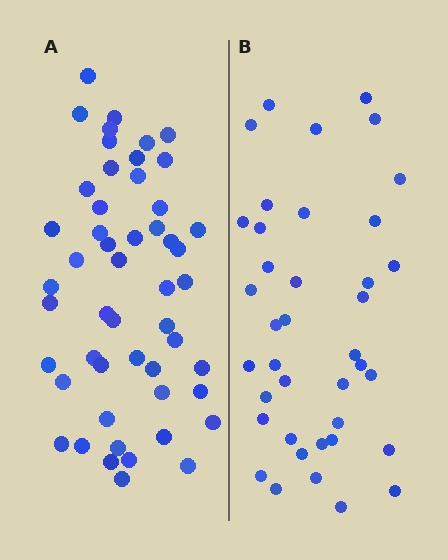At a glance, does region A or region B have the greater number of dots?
Region A (the left region) has more dots.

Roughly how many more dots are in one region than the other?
Region A has roughly 12 or so more dots than region B.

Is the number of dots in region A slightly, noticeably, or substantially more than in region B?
Region A has noticeably more, but not dramatically so. The ratio is roughly 1.3 to 1.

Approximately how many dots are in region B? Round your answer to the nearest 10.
About 40 dots. (The exact count is 39, which rounds to 40.)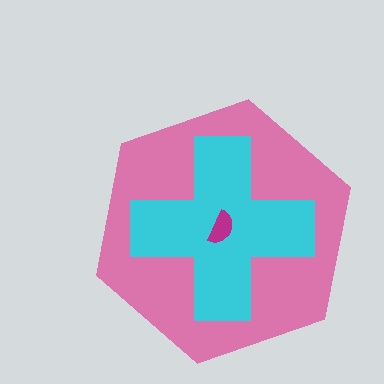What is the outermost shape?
The pink hexagon.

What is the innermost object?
The magenta semicircle.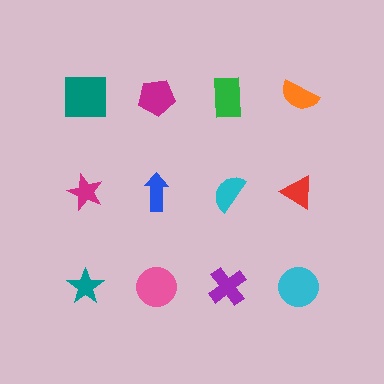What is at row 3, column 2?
A pink circle.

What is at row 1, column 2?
A magenta pentagon.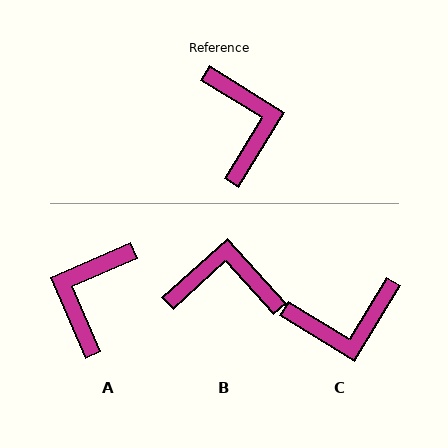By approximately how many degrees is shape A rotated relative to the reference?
Approximately 145 degrees counter-clockwise.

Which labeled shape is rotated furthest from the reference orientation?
A, about 145 degrees away.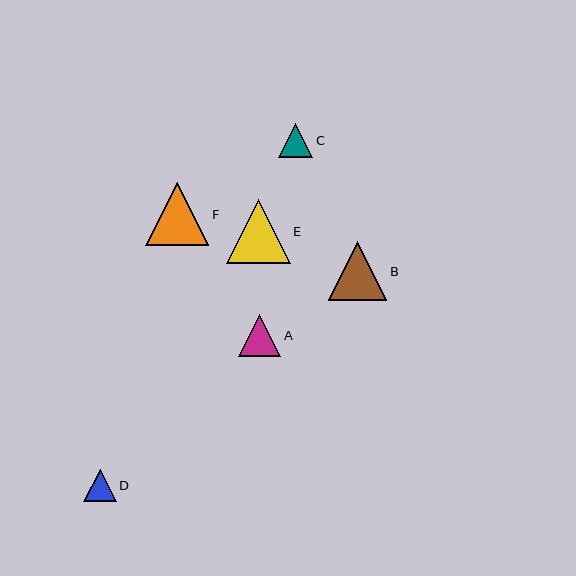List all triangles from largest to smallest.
From largest to smallest: E, F, B, A, C, D.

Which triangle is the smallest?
Triangle D is the smallest with a size of approximately 33 pixels.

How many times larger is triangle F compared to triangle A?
Triangle F is approximately 1.5 times the size of triangle A.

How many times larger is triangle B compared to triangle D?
Triangle B is approximately 1.8 times the size of triangle D.